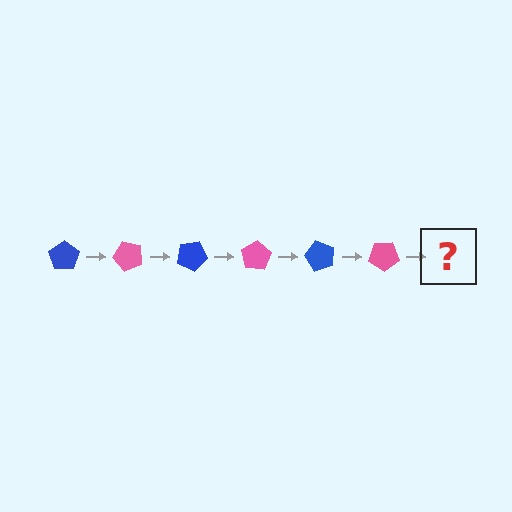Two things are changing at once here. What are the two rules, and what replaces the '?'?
The two rules are that it rotates 50 degrees each step and the color cycles through blue and pink. The '?' should be a blue pentagon, rotated 300 degrees from the start.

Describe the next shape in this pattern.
It should be a blue pentagon, rotated 300 degrees from the start.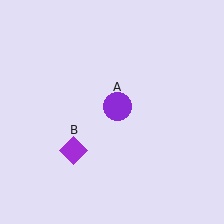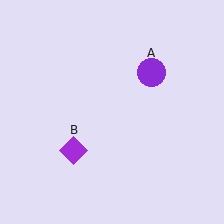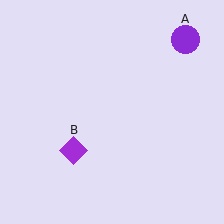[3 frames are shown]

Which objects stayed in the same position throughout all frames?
Purple diamond (object B) remained stationary.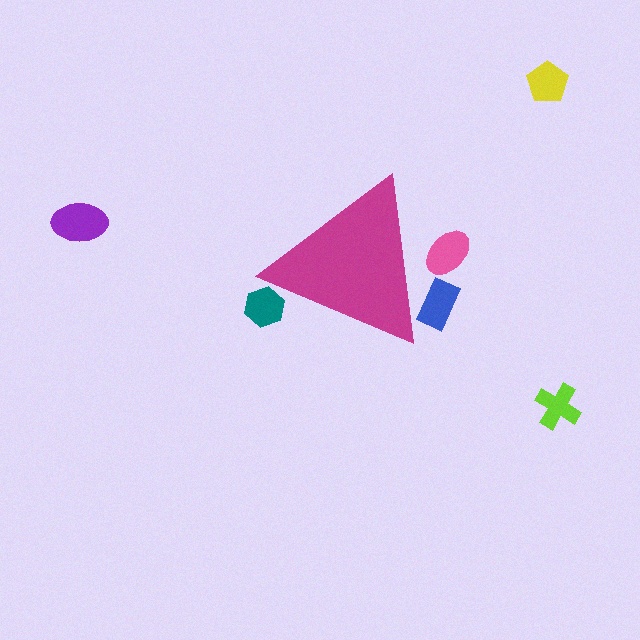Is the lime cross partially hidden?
No, the lime cross is fully visible.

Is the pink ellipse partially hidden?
Yes, the pink ellipse is partially hidden behind the magenta triangle.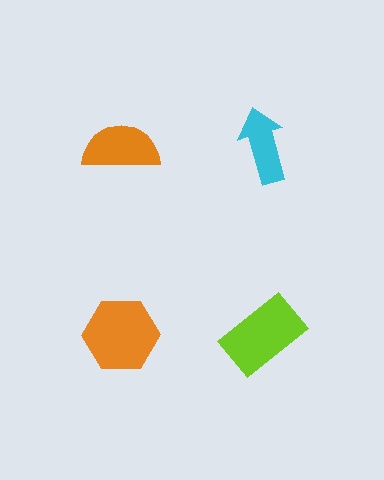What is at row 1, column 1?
An orange semicircle.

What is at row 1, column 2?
A cyan arrow.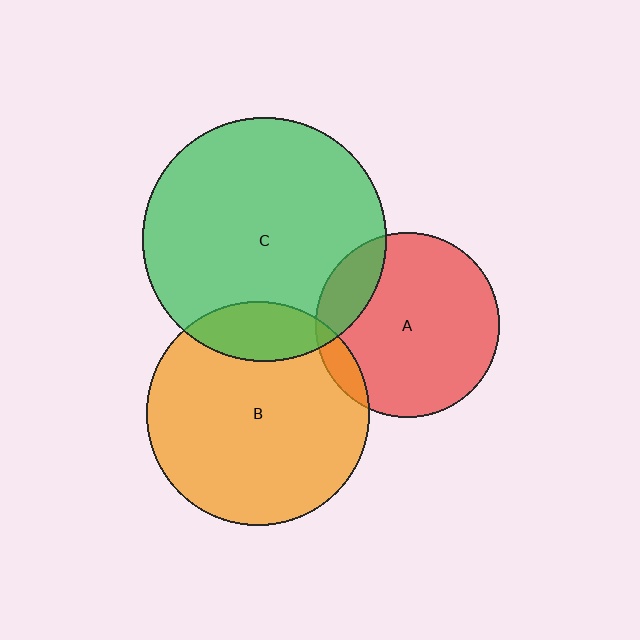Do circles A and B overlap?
Yes.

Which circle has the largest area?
Circle C (green).